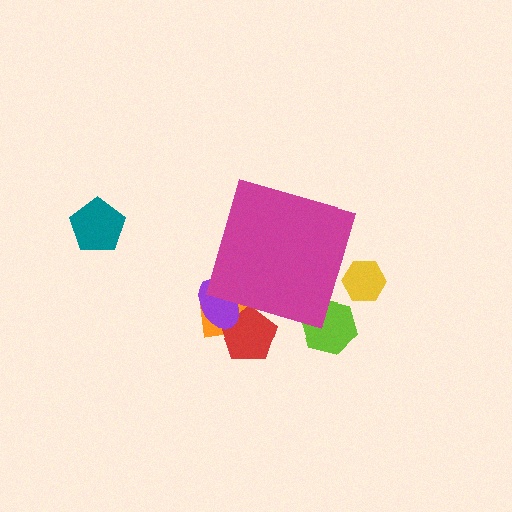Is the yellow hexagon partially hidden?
Yes, the yellow hexagon is partially hidden behind the magenta diamond.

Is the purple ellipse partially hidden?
Yes, the purple ellipse is partially hidden behind the magenta diamond.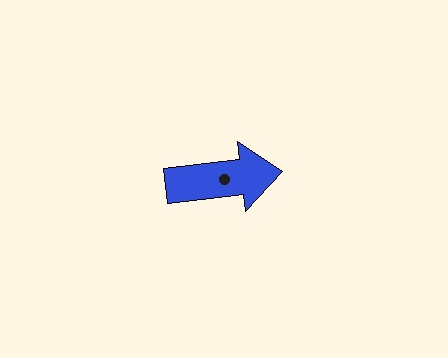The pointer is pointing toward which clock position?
Roughly 3 o'clock.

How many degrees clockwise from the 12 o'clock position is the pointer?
Approximately 83 degrees.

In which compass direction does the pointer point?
East.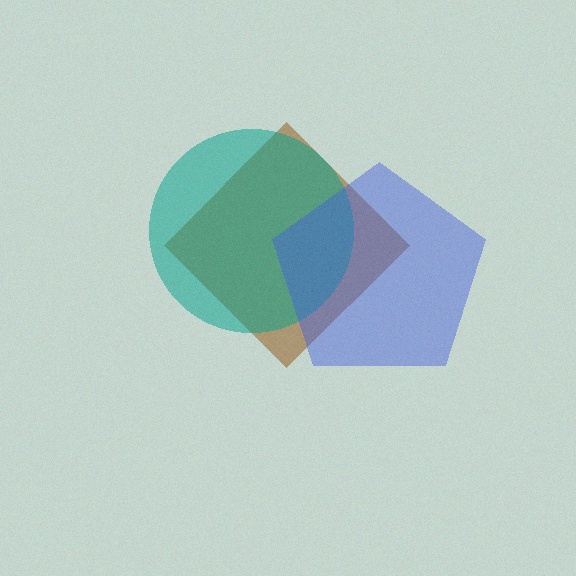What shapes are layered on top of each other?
The layered shapes are: a brown diamond, a teal circle, a blue pentagon.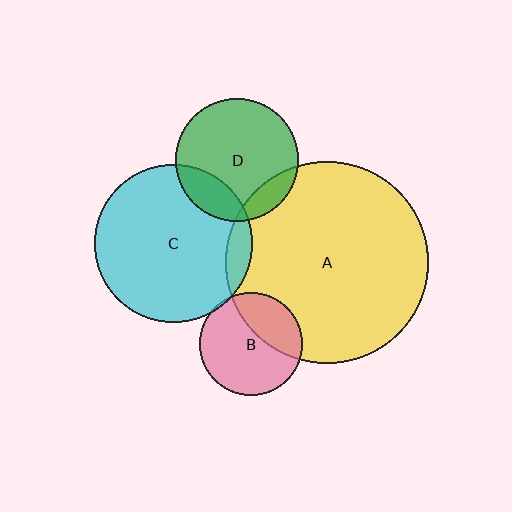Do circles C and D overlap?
Yes.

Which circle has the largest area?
Circle A (yellow).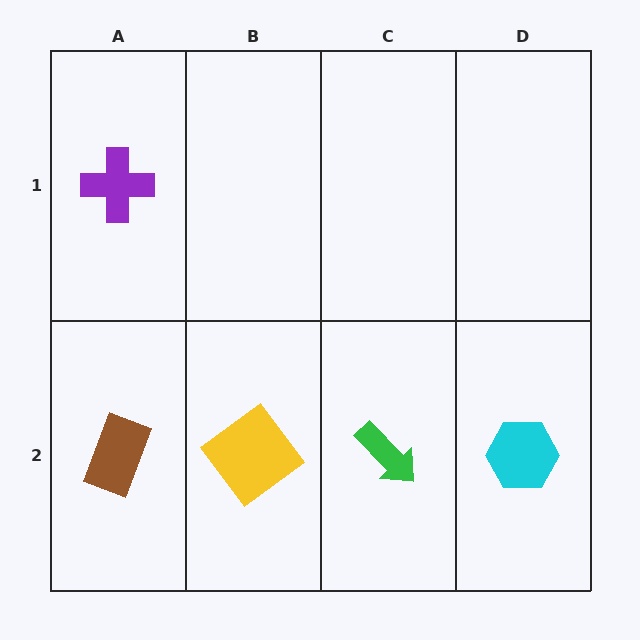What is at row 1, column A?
A purple cross.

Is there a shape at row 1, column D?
No, that cell is empty.